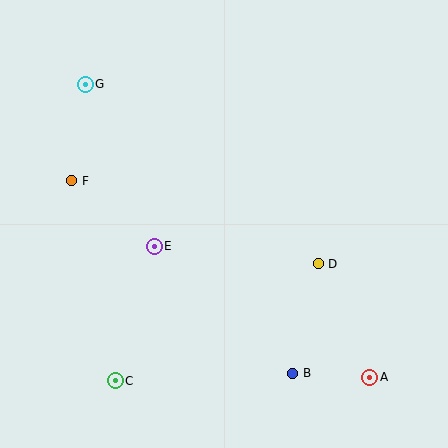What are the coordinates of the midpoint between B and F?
The midpoint between B and F is at (182, 277).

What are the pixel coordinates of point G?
Point G is at (85, 84).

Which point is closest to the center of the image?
Point E at (154, 246) is closest to the center.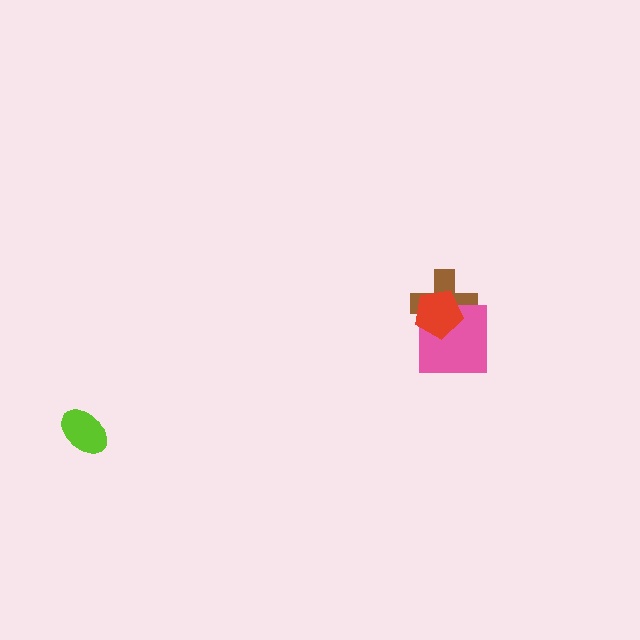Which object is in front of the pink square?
The red pentagon is in front of the pink square.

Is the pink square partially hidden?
Yes, it is partially covered by another shape.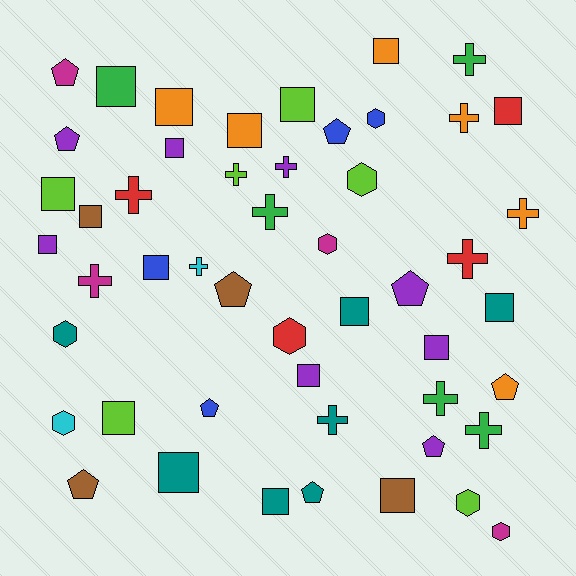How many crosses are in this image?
There are 13 crosses.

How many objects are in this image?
There are 50 objects.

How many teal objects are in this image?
There are 7 teal objects.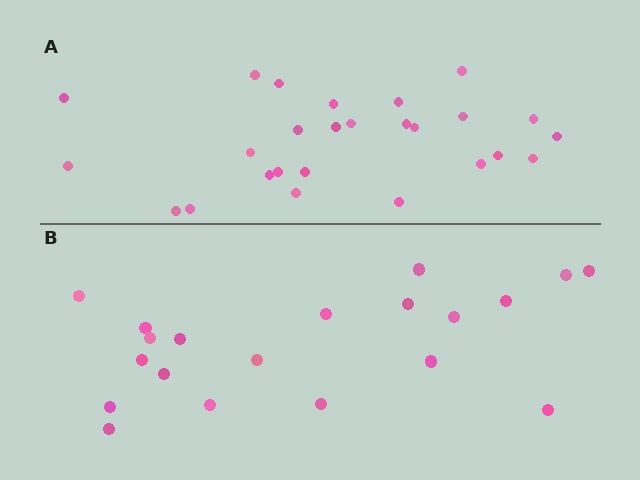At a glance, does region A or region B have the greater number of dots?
Region A (the top region) has more dots.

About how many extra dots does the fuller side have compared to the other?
Region A has about 6 more dots than region B.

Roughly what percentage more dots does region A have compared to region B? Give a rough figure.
About 30% more.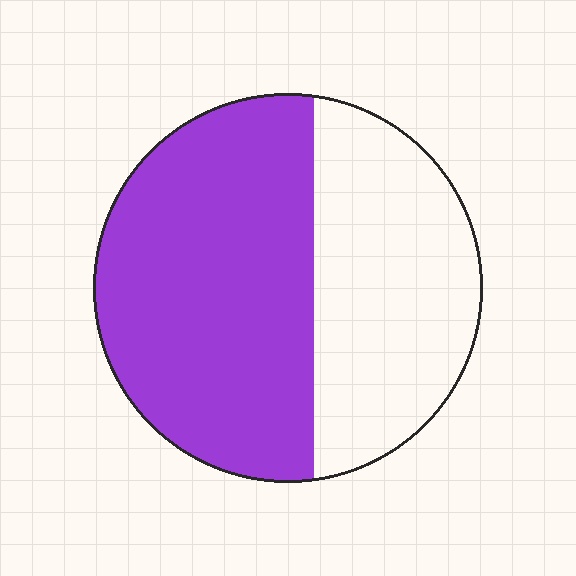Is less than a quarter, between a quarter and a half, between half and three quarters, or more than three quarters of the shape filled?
Between half and three quarters.